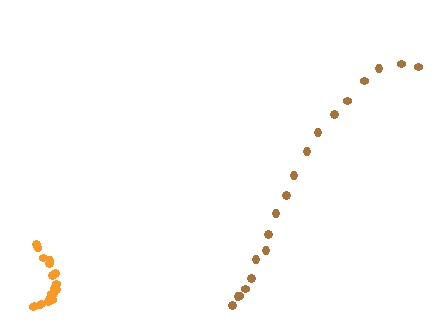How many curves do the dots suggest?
There are 2 distinct paths.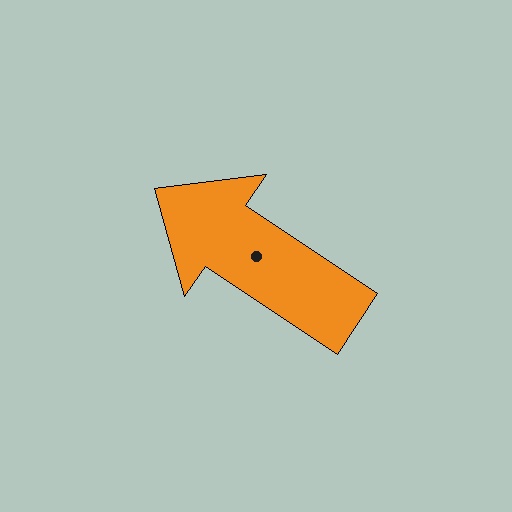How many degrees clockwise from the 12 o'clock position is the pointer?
Approximately 304 degrees.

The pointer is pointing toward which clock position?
Roughly 10 o'clock.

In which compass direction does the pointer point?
Northwest.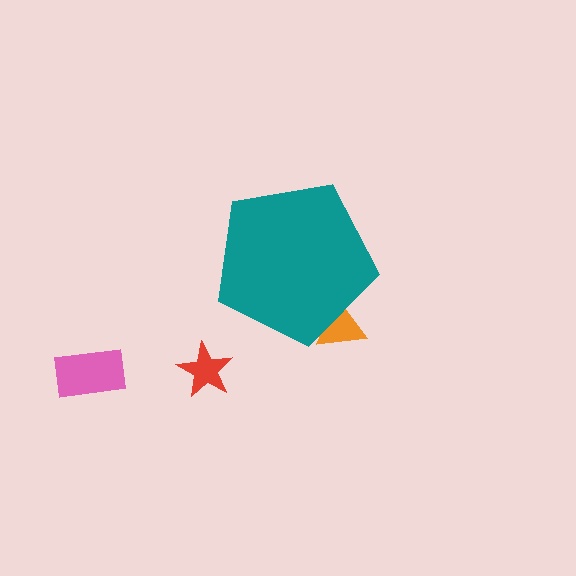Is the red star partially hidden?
No, the red star is fully visible.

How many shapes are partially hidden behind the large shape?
1 shape is partially hidden.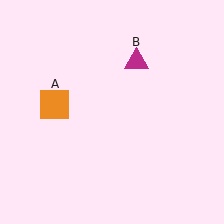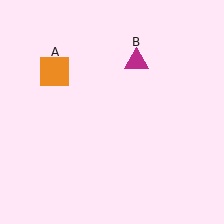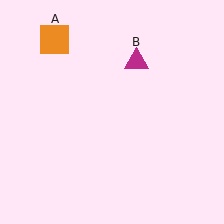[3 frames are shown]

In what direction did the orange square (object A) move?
The orange square (object A) moved up.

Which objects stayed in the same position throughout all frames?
Magenta triangle (object B) remained stationary.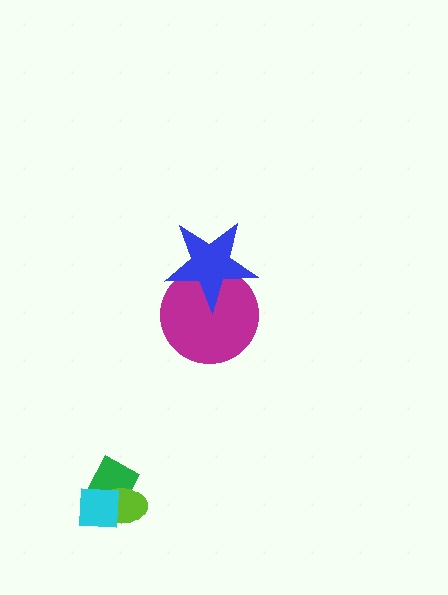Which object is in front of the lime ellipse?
The cyan square is in front of the lime ellipse.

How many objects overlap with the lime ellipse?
2 objects overlap with the lime ellipse.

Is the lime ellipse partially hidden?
Yes, it is partially covered by another shape.